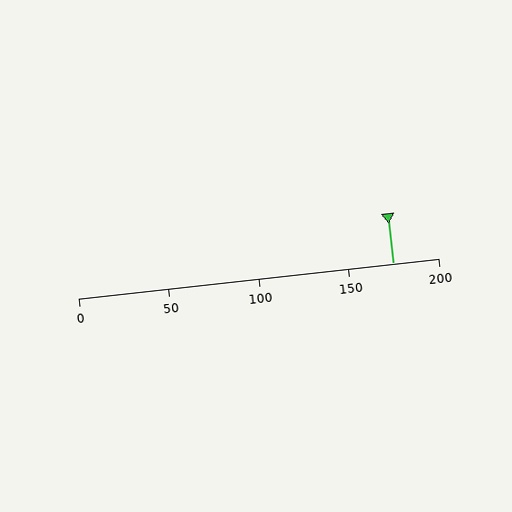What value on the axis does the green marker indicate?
The marker indicates approximately 175.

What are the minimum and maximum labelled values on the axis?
The axis runs from 0 to 200.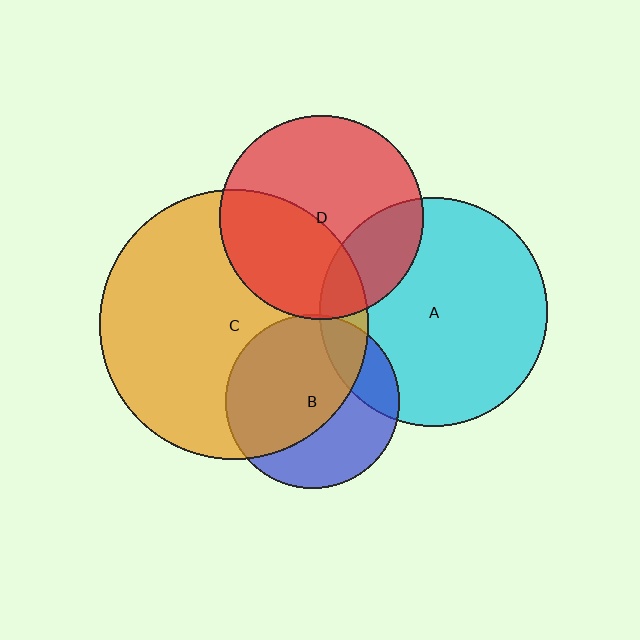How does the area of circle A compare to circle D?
Approximately 1.3 times.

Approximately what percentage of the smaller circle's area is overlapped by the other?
Approximately 40%.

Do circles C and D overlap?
Yes.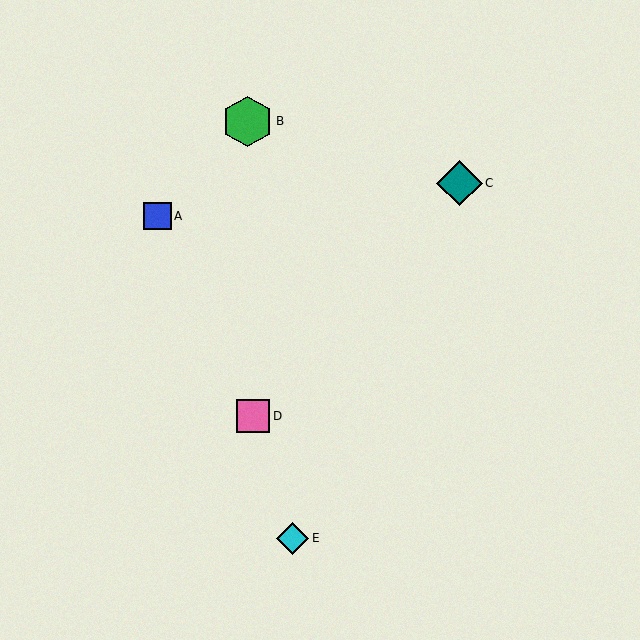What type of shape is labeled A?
Shape A is a blue square.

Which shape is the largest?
The green hexagon (labeled B) is the largest.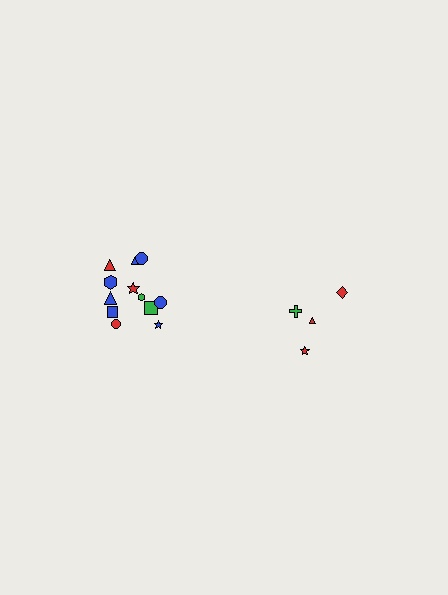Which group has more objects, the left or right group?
The left group.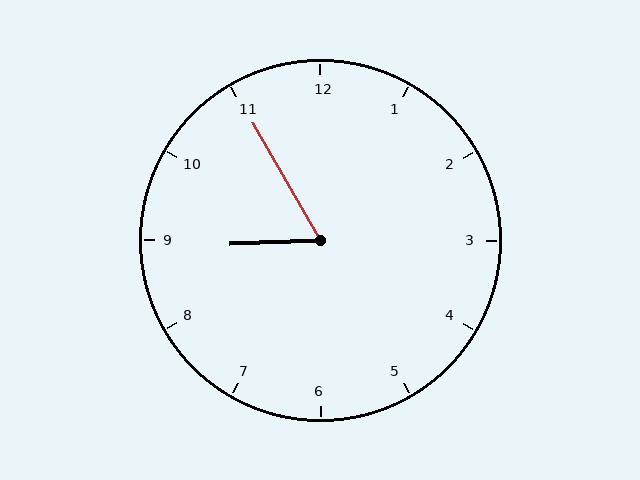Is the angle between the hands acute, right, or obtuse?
It is acute.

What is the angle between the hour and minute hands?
Approximately 62 degrees.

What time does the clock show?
8:55.